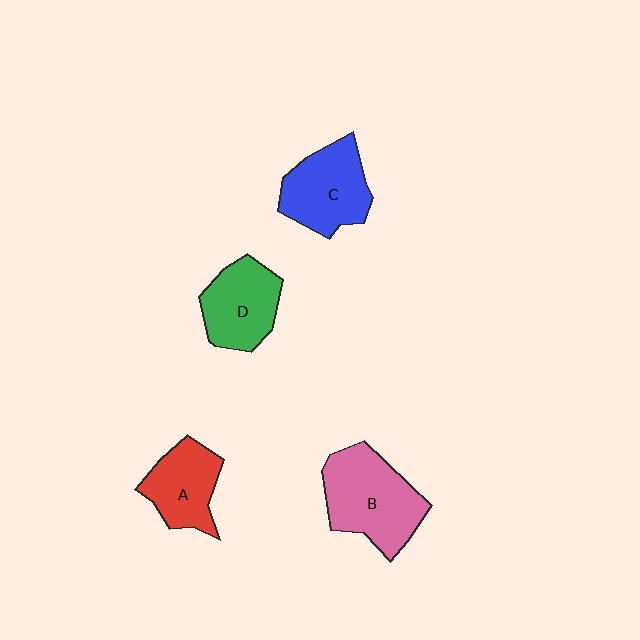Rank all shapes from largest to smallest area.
From largest to smallest: B (pink), C (blue), D (green), A (red).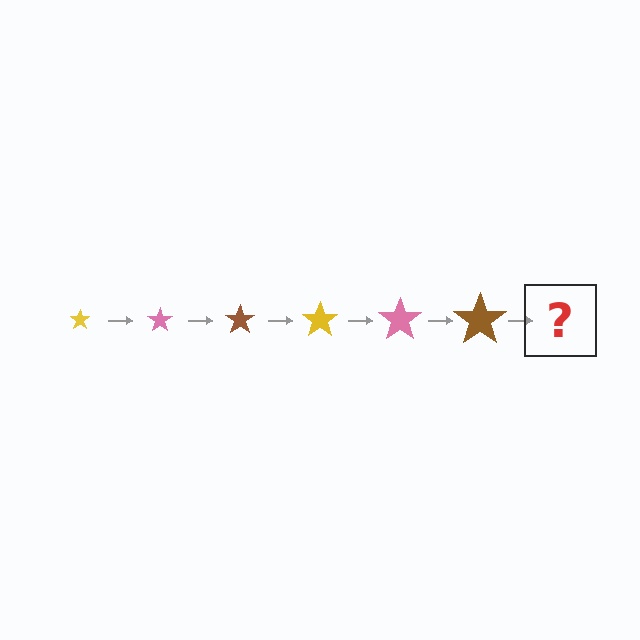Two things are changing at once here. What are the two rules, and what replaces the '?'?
The two rules are that the star grows larger each step and the color cycles through yellow, pink, and brown. The '?' should be a yellow star, larger than the previous one.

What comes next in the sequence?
The next element should be a yellow star, larger than the previous one.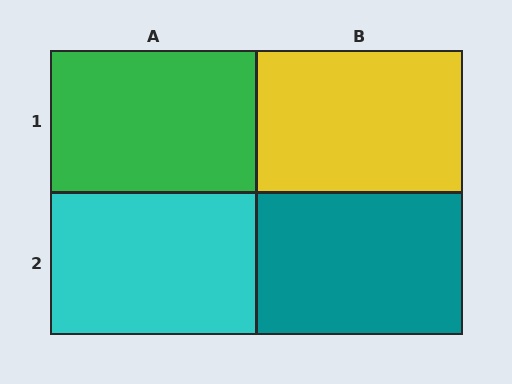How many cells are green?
1 cell is green.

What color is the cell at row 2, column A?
Cyan.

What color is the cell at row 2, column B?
Teal.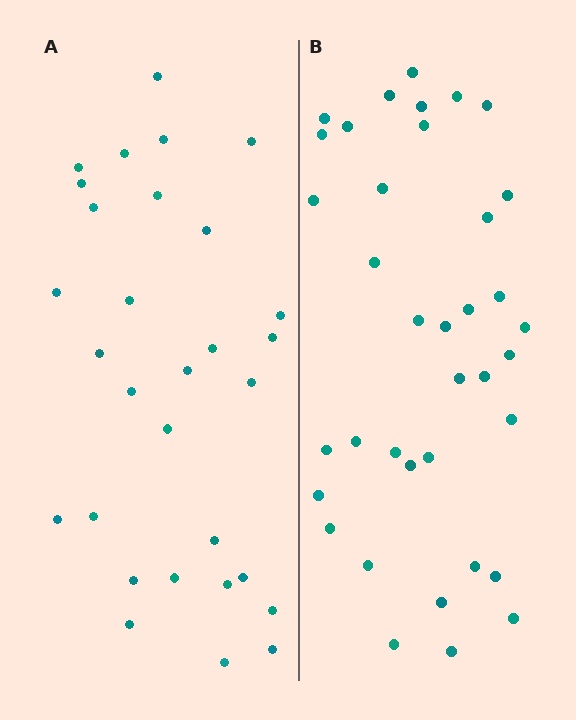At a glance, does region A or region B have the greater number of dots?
Region B (the right region) has more dots.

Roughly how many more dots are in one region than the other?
Region B has roughly 8 or so more dots than region A.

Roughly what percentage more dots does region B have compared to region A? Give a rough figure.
About 25% more.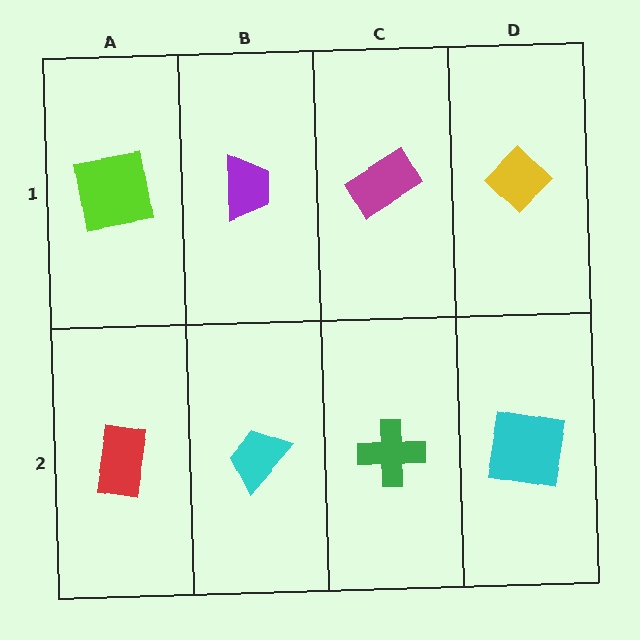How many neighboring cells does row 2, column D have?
2.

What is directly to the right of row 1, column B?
A magenta rectangle.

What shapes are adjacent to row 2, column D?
A yellow diamond (row 1, column D), a green cross (row 2, column C).